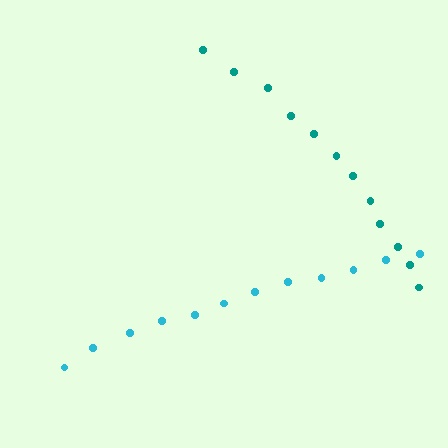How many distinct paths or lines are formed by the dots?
There are 2 distinct paths.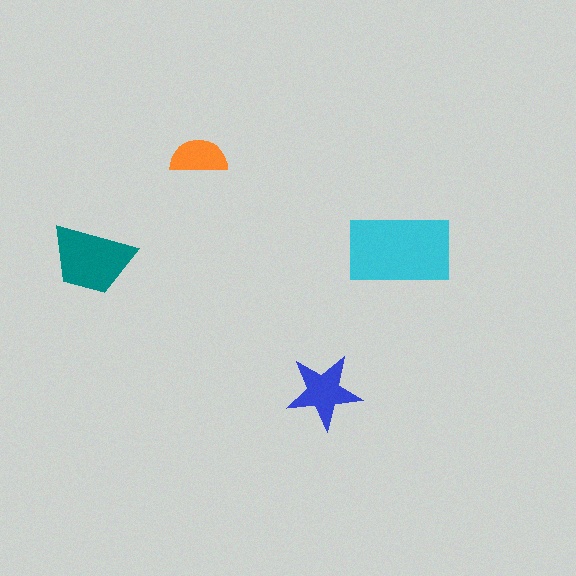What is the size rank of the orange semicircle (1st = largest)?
4th.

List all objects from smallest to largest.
The orange semicircle, the blue star, the teal trapezoid, the cyan rectangle.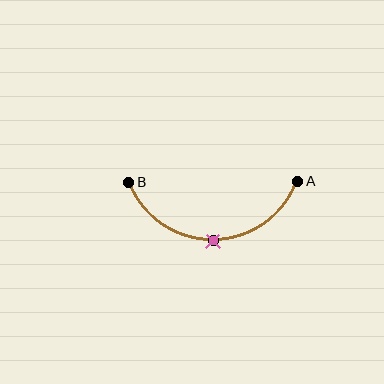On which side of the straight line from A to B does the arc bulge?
The arc bulges below the straight line connecting A and B.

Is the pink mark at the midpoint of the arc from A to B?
Yes. The pink mark lies on the arc at equal arc-length from both A and B — it is the arc midpoint.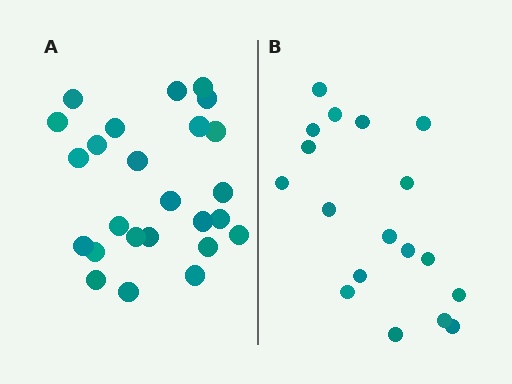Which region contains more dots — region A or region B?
Region A (the left region) has more dots.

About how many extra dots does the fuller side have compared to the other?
Region A has roughly 8 or so more dots than region B.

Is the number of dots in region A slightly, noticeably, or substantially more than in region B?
Region A has noticeably more, but not dramatically so. The ratio is roughly 1.4 to 1.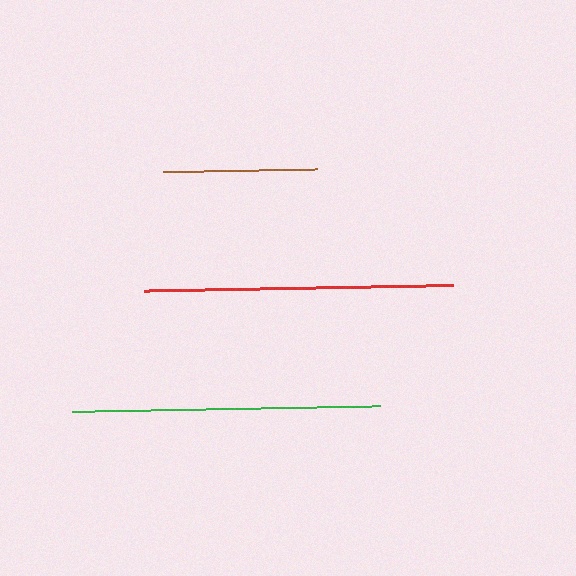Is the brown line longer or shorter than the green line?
The green line is longer than the brown line.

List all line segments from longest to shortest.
From longest to shortest: red, green, brown.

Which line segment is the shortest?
The brown line is the shortest at approximately 155 pixels.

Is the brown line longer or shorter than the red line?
The red line is longer than the brown line.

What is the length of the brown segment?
The brown segment is approximately 155 pixels long.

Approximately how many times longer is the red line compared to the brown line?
The red line is approximately 2.0 times the length of the brown line.